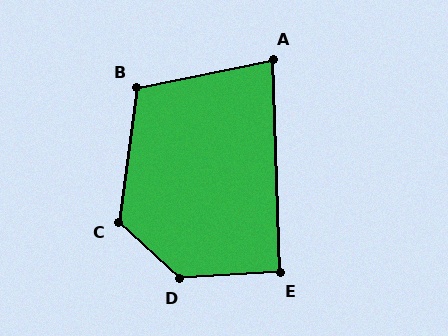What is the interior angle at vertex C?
Approximately 125 degrees (obtuse).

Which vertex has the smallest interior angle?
A, at approximately 80 degrees.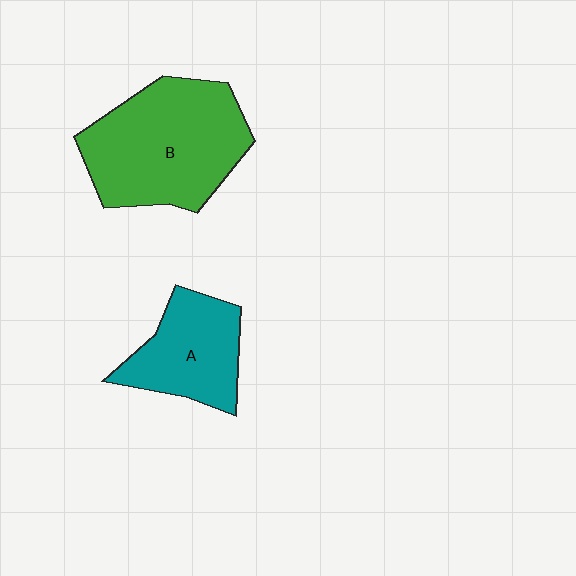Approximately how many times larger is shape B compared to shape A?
Approximately 1.7 times.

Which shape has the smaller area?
Shape A (teal).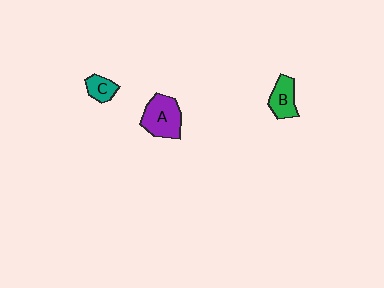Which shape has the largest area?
Shape A (purple).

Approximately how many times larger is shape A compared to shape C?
Approximately 2.1 times.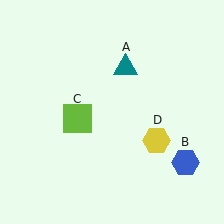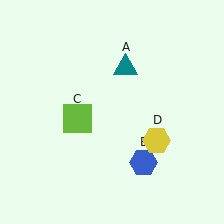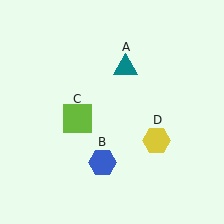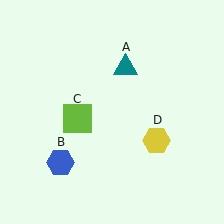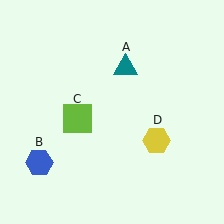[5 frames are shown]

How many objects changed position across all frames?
1 object changed position: blue hexagon (object B).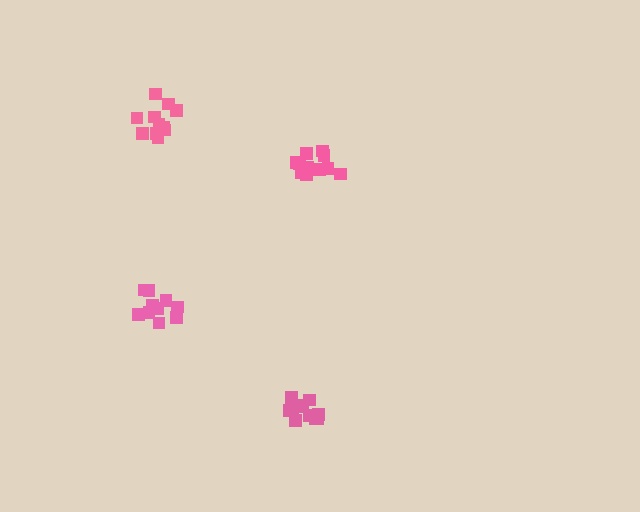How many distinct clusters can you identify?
There are 4 distinct clusters.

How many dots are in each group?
Group 1: 13 dots, Group 2: 11 dots, Group 3: 11 dots, Group 4: 10 dots (45 total).